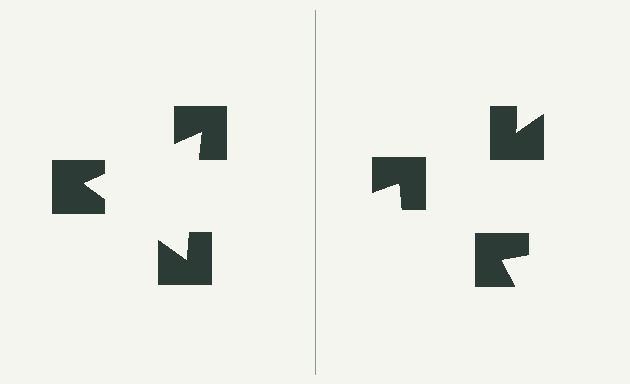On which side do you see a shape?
An illusory triangle appears on the left side. On the right side the wedge cuts are rotated, so no coherent shape forms.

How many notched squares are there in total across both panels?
6 — 3 on each side.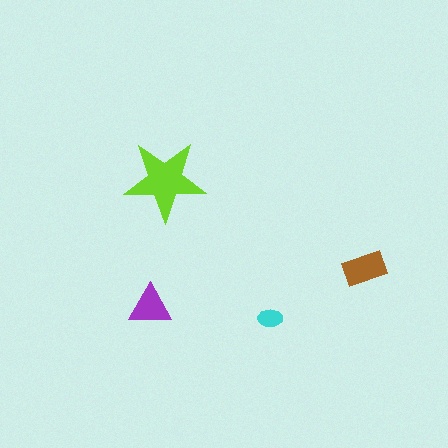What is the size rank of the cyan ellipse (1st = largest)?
4th.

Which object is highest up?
The lime star is topmost.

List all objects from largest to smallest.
The lime star, the brown rectangle, the purple triangle, the cyan ellipse.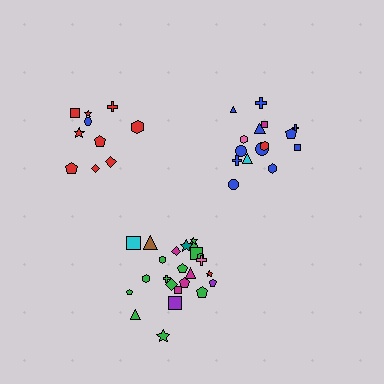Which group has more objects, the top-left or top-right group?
The top-right group.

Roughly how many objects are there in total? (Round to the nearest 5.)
Roughly 50 objects in total.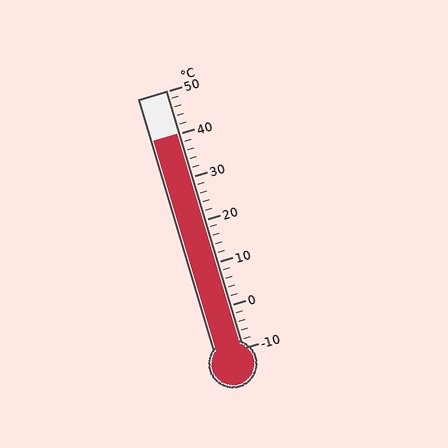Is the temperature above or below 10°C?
The temperature is above 10°C.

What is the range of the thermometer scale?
The thermometer scale ranges from -10°C to 50°C.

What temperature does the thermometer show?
The thermometer shows approximately 40°C.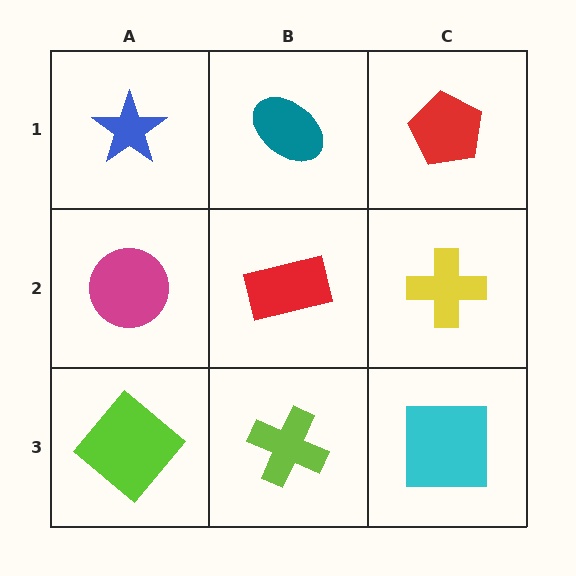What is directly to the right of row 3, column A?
A lime cross.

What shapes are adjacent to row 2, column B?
A teal ellipse (row 1, column B), a lime cross (row 3, column B), a magenta circle (row 2, column A), a yellow cross (row 2, column C).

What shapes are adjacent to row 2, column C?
A red pentagon (row 1, column C), a cyan square (row 3, column C), a red rectangle (row 2, column B).